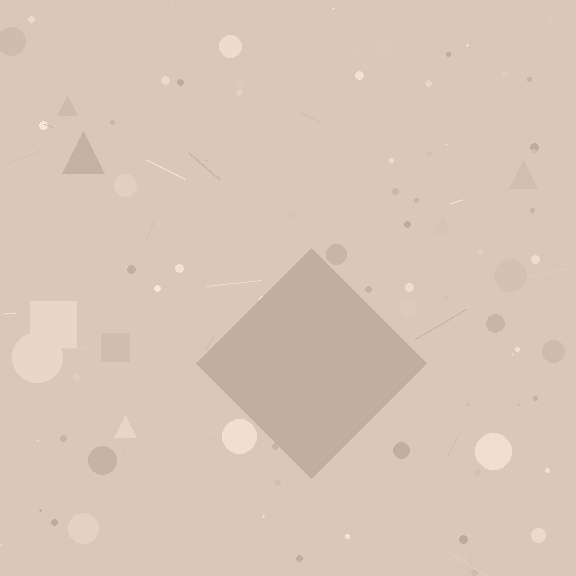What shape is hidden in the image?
A diamond is hidden in the image.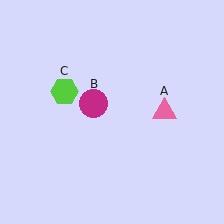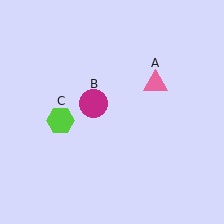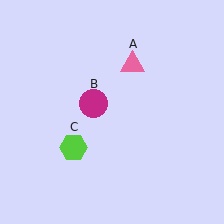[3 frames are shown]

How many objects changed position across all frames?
2 objects changed position: pink triangle (object A), lime hexagon (object C).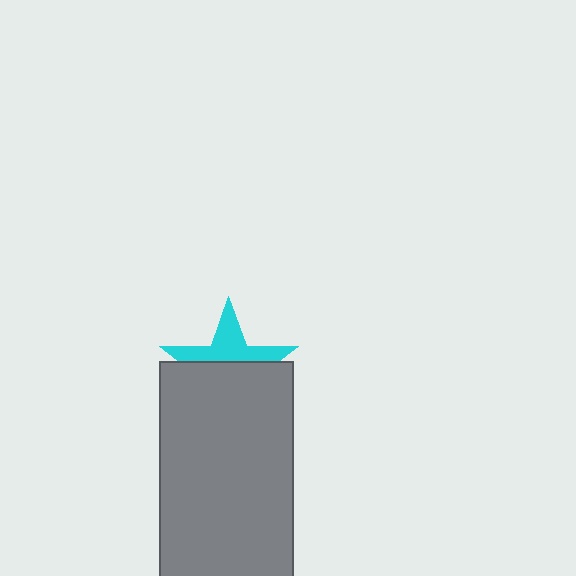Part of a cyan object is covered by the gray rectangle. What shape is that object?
It is a star.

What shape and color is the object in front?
The object in front is a gray rectangle.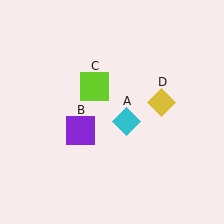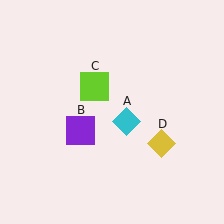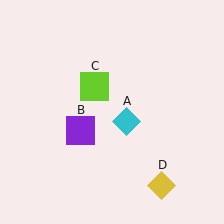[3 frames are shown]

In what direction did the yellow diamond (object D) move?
The yellow diamond (object D) moved down.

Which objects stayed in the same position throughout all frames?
Cyan diamond (object A) and purple square (object B) and lime square (object C) remained stationary.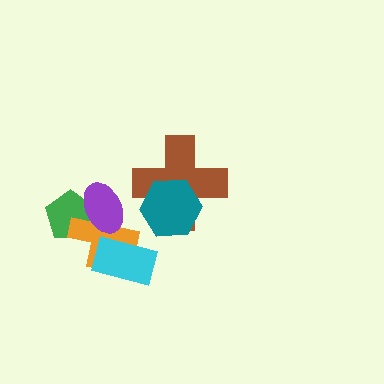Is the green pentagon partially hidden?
Yes, it is partially covered by another shape.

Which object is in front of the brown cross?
The teal hexagon is in front of the brown cross.